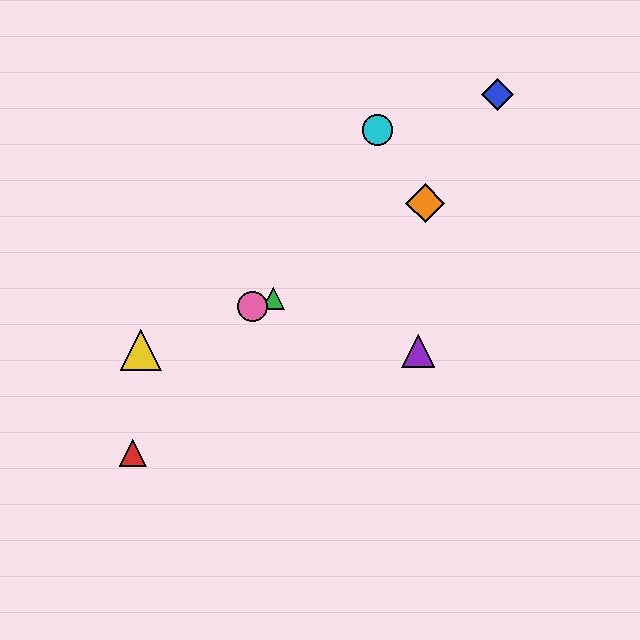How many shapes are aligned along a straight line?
3 shapes (the green triangle, the yellow triangle, the pink circle) are aligned along a straight line.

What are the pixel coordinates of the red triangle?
The red triangle is at (133, 453).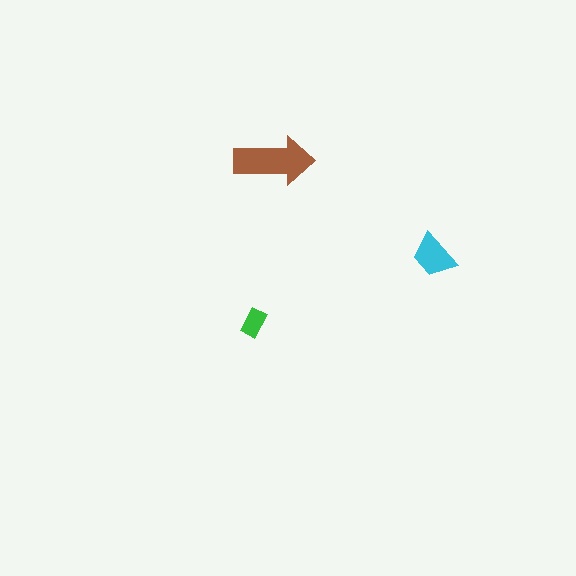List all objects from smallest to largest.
The green rectangle, the cyan trapezoid, the brown arrow.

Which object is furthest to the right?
The cyan trapezoid is rightmost.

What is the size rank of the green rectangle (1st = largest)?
3rd.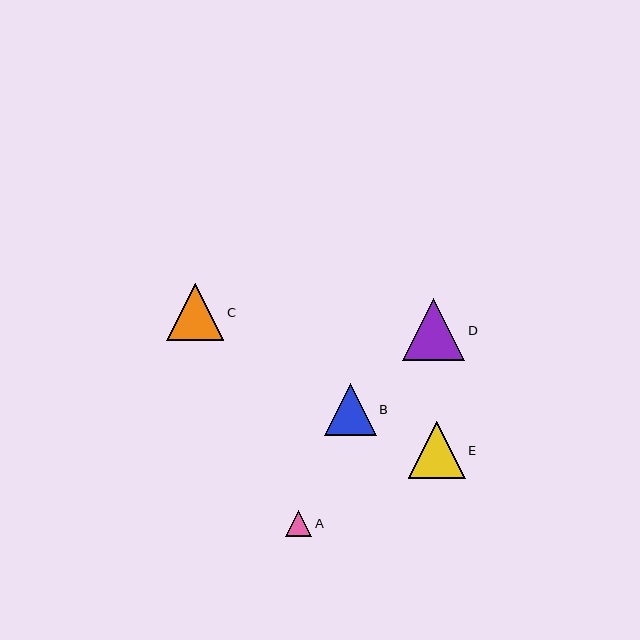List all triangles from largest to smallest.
From largest to smallest: D, C, E, B, A.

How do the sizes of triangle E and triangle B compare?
Triangle E and triangle B are approximately the same size.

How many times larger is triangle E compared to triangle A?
Triangle E is approximately 2.1 times the size of triangle A.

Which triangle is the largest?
Triangle D is the largest with a size of approximately 62 pixels.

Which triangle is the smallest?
Triangle A is the smallest with a size of approximately 26 pixels.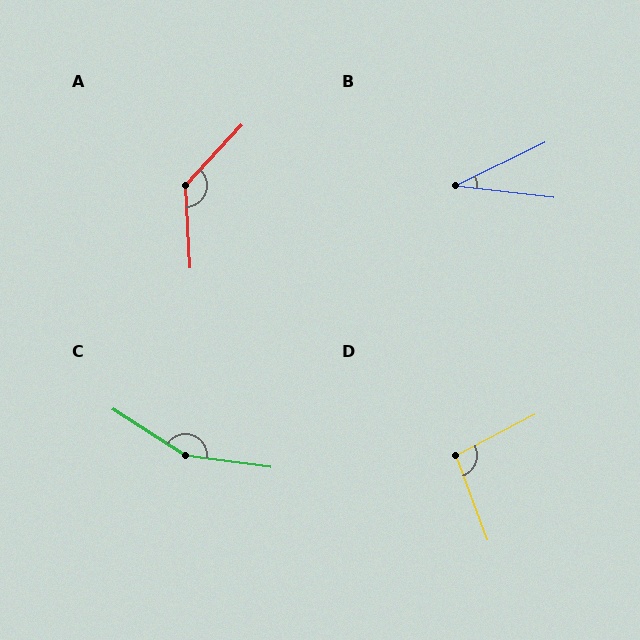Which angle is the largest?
C, at approximately 155 degrees.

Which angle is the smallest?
B, at approximately 33 degrees.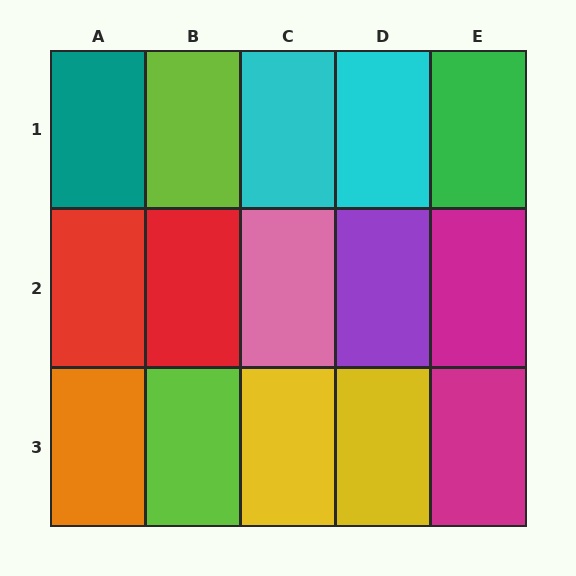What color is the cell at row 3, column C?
Yellow.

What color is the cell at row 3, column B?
Lime.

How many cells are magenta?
2 cells are magenta.